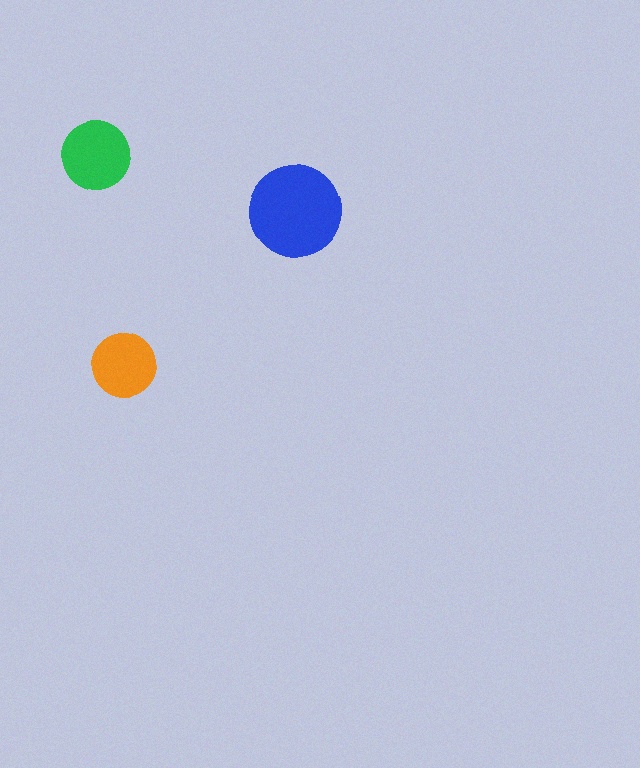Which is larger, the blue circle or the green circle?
The blue one.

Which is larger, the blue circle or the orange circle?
The blue one.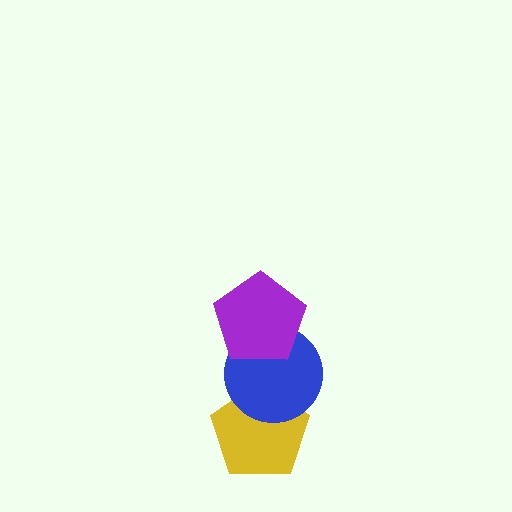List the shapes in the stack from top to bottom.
From top to bottom: the purple pentagon, the blue circle, the yellow pentagon.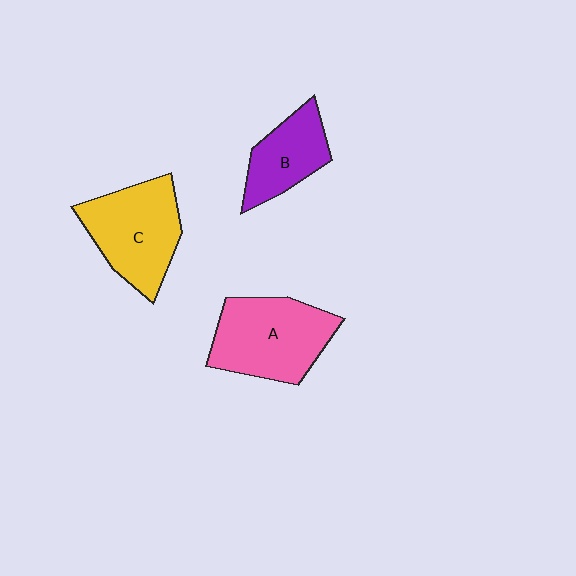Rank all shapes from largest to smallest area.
From largest to smallest: A (pink), C (yellow), B (purple).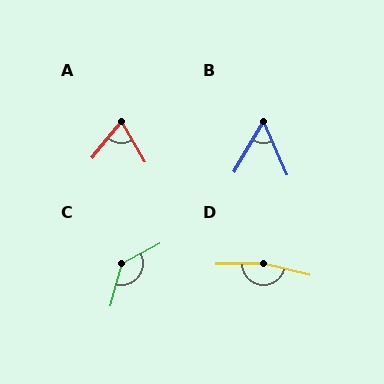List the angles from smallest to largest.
B (54°), A (69°), C (133°), D (165°).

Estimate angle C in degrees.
Approximately 133 degrees.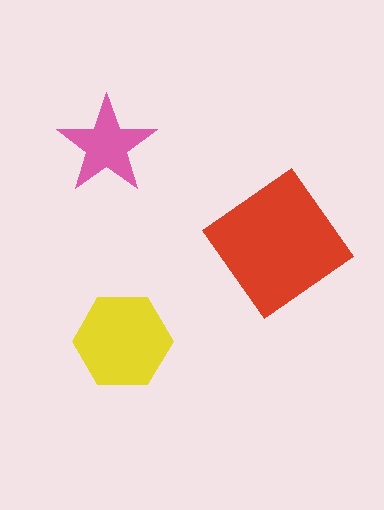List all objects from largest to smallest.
The red diamond, the yellow hexagon, the pink star.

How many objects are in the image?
There are 3 objects in the image.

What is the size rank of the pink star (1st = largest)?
3rd.